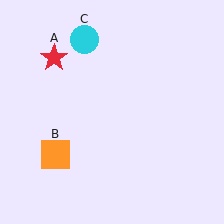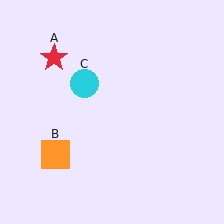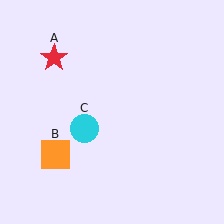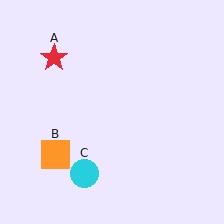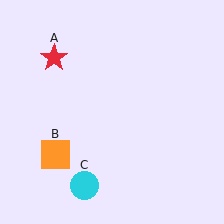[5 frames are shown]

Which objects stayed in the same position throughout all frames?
Red star (object A) and orange square (object B) remained stationary.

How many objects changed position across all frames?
1 object changed position: cyan circle (object C).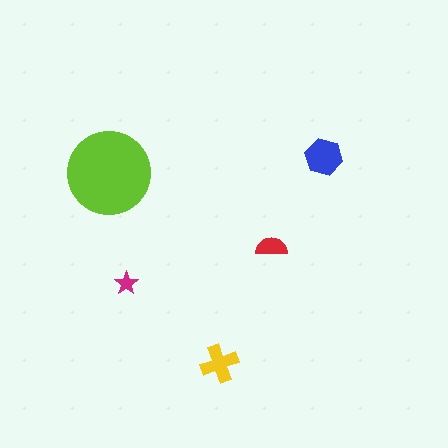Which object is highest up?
The blue hexagon is topmost.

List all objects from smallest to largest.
The magenta star, the red semicircle, the yellow cross, the blue hexagon, the lime circle.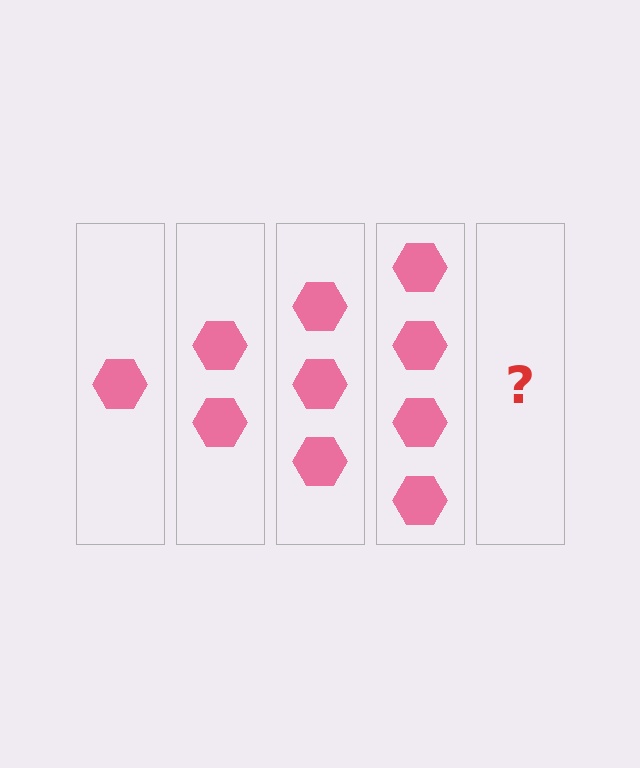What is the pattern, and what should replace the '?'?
The pattern is that each step adds one more hexagon. The '?' should be 5 hexagons.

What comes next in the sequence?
The next element should be 5 hexagons.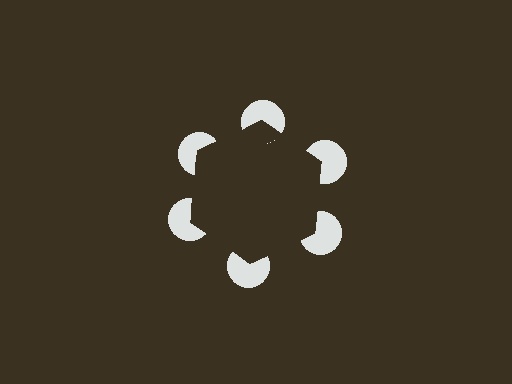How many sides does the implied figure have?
6 sides.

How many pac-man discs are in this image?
There are 6 — one at each vertex of the illusory hexagon.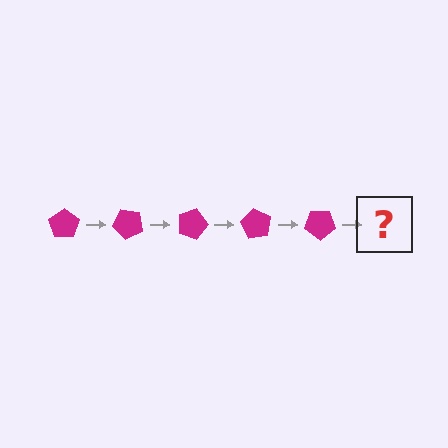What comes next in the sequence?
The next element should be a magenta pentagon rotated 225 degrees.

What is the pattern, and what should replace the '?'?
The pattern is that the pentagon rotates 45 degrees each step. The '?' should be a magenta pentagon rotated 225 degrees.